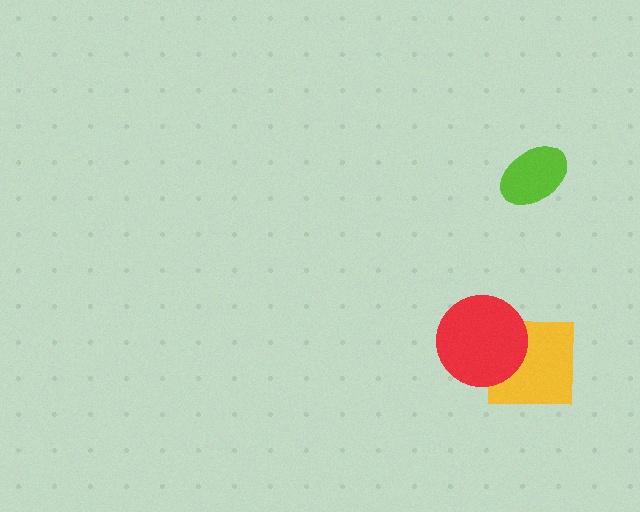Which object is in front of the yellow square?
The red circle is in front of the yellow square.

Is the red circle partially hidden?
No, no other shape covers it.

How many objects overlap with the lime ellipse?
0 objects overlap with the lime ellipse.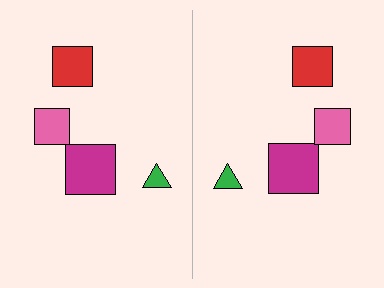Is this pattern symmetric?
Yes, this pattern has bilateral (reflection) symmetry.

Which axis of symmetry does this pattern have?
The pattern has a vertical axis of symmetry running through the center of the image.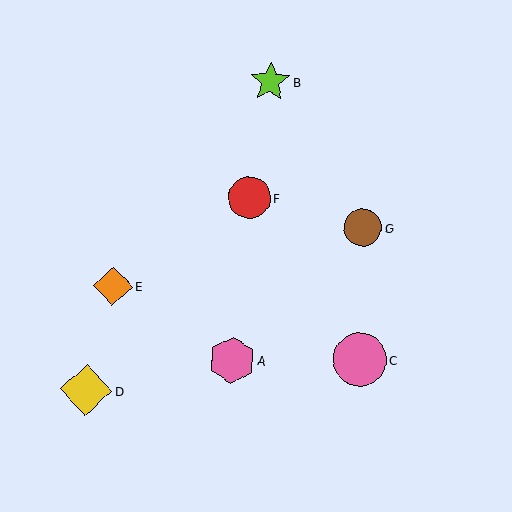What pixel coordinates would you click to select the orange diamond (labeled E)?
Click at (113, 286) to select the orange diamond E.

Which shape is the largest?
The pink circle (labeled C) is the largest.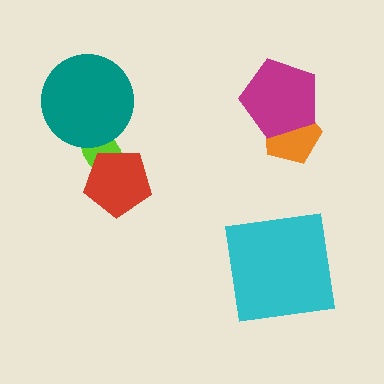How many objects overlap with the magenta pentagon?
1 object overlaps with the magenta pentagon.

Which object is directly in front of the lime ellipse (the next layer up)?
The red pentagon is directly in front of the lime ellipse.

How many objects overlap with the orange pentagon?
1 object overlaps with the orange pentagon.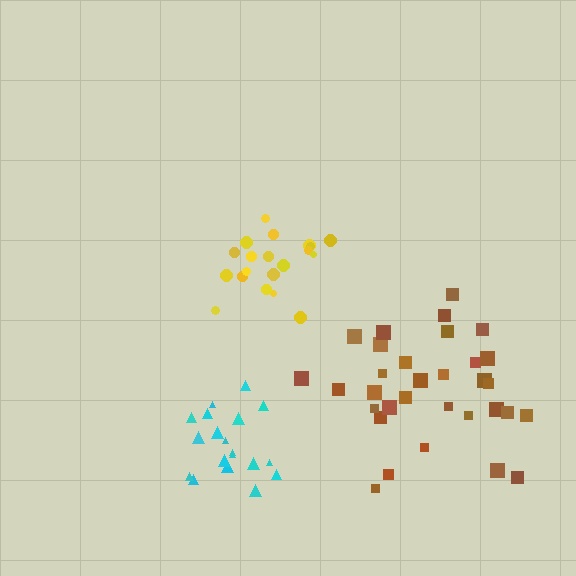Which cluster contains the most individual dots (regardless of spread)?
Brown (32).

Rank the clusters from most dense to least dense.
cyan, yellow, brown.